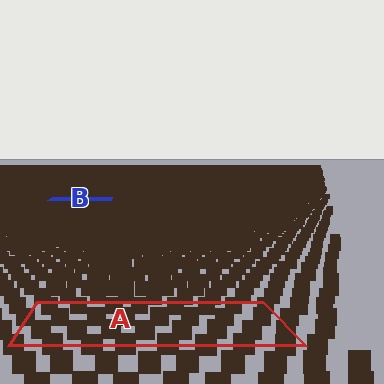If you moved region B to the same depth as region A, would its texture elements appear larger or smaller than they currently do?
They would appear larger. At a closer depth, the same texture elements are projected at a bigger on-screen size.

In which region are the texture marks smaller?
The texture marks are smaller in region B, because it is farther away.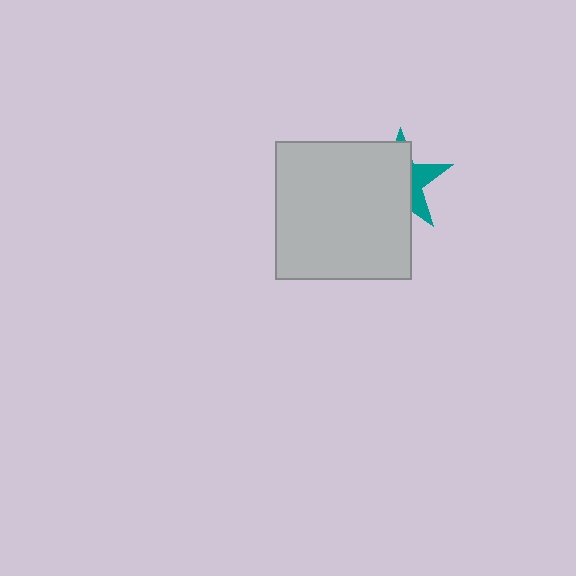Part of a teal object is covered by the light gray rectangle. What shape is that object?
It is a star.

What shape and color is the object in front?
The object in front is a light gray rectangle.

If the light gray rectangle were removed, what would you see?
You would see the complete teal star.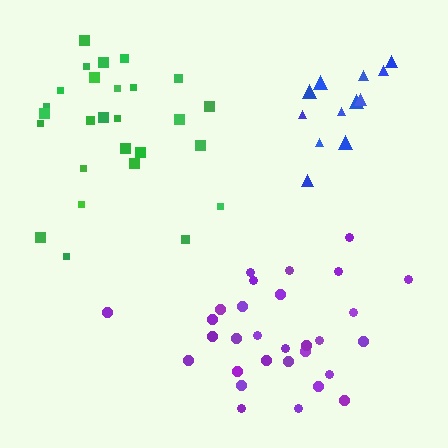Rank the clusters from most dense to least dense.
blue, purple, green.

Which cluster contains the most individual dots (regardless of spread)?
Purple (30).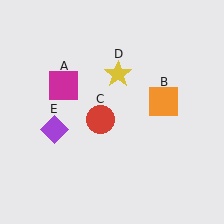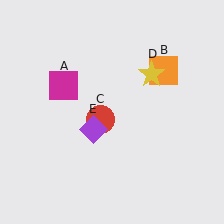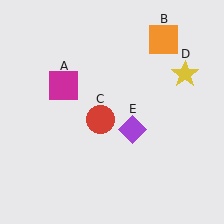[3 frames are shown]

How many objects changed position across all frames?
3 objects changed position: orange square (object B), yellow star (object D), purple diamond (object E).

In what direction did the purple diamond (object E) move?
The purple diamond (object E) moved right.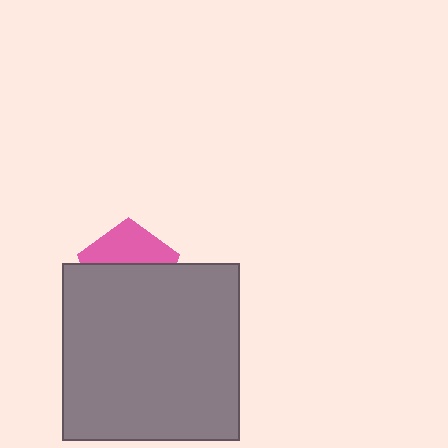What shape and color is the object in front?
The object in front is a gray rectangle.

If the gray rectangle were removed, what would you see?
You would see the complete pink pentagon.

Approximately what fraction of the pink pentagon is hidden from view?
Roughly 60% of the pink pentagon is hidden behind the gray rectangle.